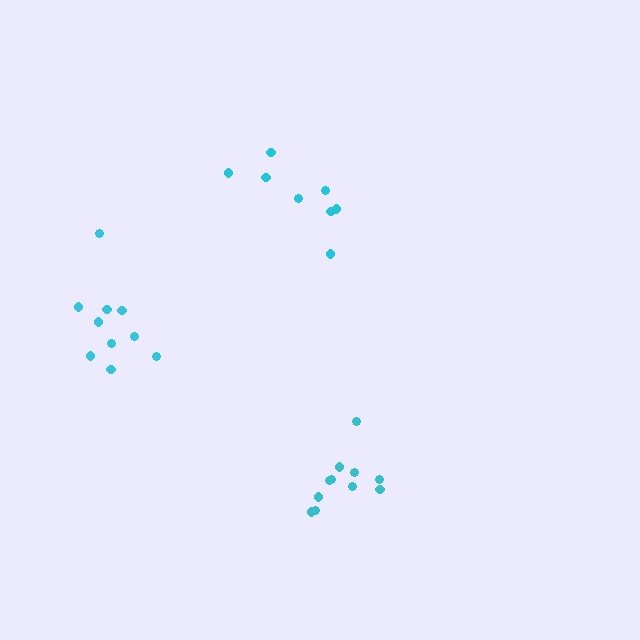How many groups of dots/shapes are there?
There are 3 groups.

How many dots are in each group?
Group 1: 11 dots, Group 2: 8 dots, Group 3: 10 dots (29 total).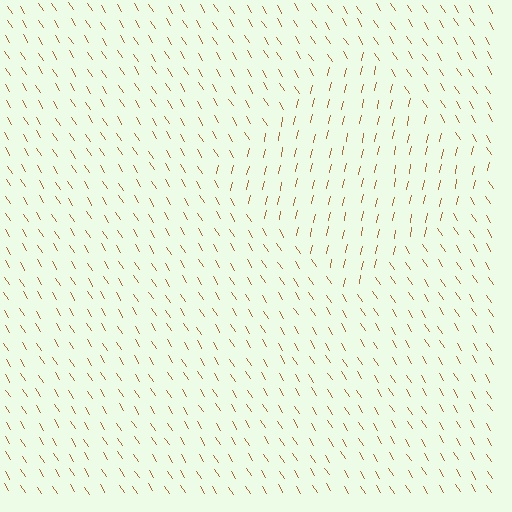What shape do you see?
I see a diamond.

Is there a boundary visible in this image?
Yes, there is a texture boundary formed by a change in line orientation.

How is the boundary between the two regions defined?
The boundary is defined purely by a change in line orientation (approximately 45 degrees difference). All lines are the same color and thickness.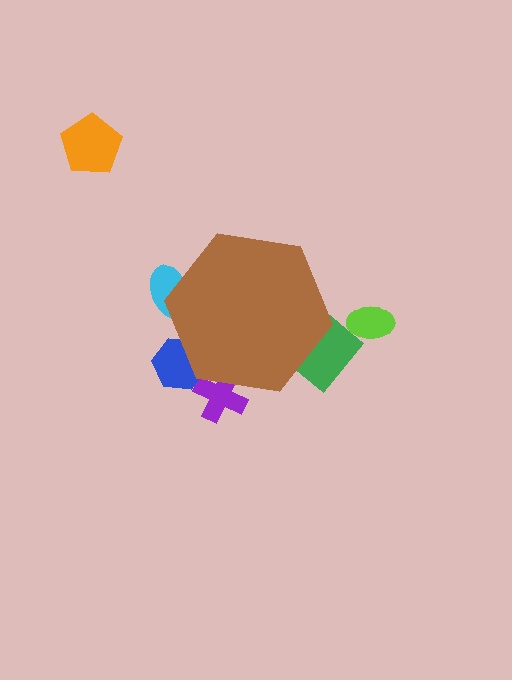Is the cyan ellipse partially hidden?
Yes, the cyan ellipse is partially hidden behind the brown hexagon.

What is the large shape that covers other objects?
A brown hexagon.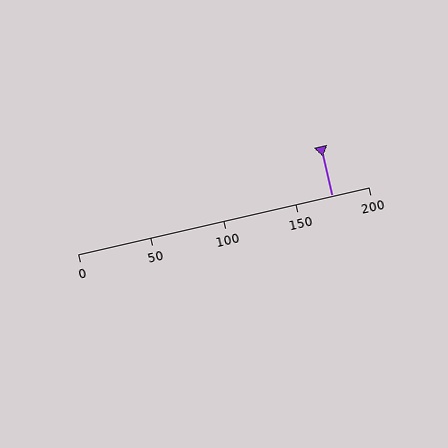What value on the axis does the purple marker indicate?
The marker indicates approximately 175.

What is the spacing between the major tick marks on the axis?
The major ticks are spaced 50 apart.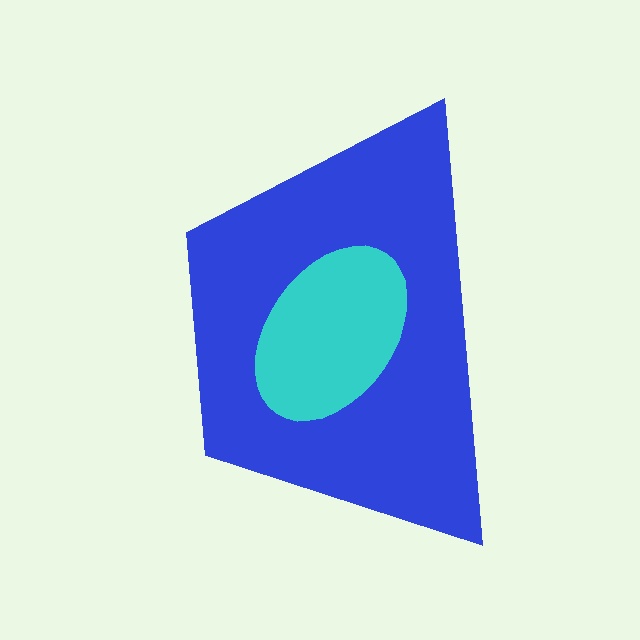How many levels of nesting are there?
2.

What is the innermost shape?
The cyan ellipse.